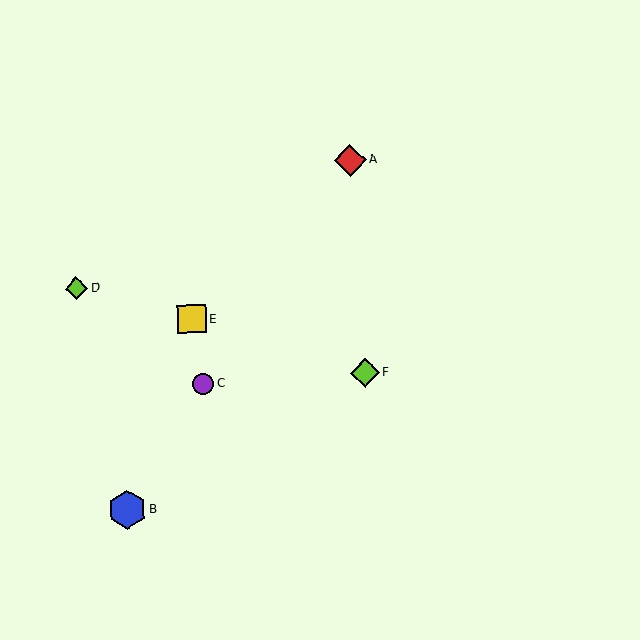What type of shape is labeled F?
Shape F is a lime diamond.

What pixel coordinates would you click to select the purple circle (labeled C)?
Click at (203, 384) to select the purple circle C.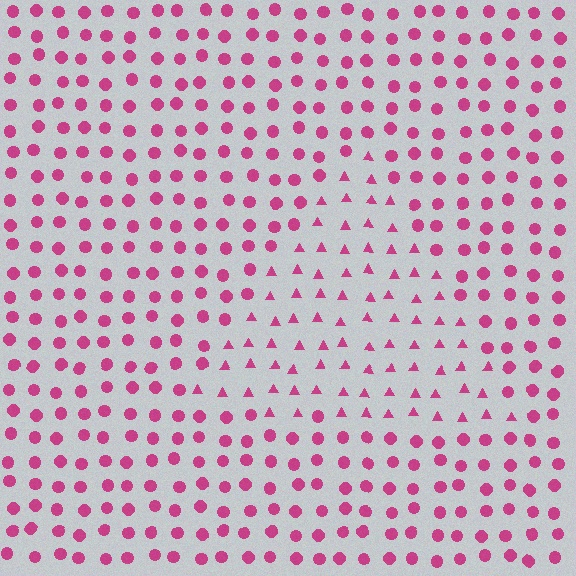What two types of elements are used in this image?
The image uses triangles inside the triangle region and circles outside it.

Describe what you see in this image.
The image is filled with small magenta elements arranged in a uniform grid. A triangle-shaped region contains triangles, while the surrounding area contains circles. The boundary is defined purely by the change in element shape.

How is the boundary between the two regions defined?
The boundary is defined by a change in element shape: triangles inside vs. circles outside. All elements share the same color and spacing.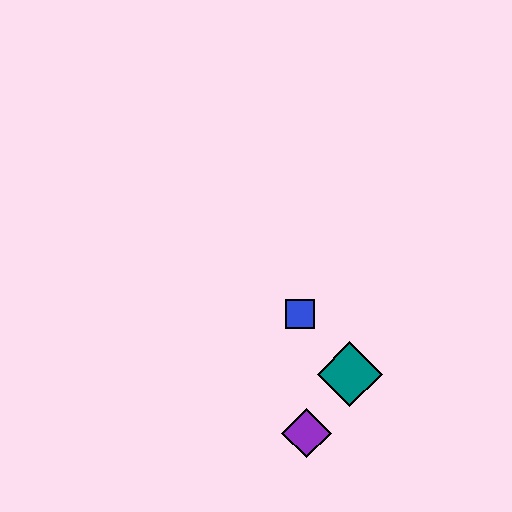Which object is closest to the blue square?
The teal diamond is closest to the blue square.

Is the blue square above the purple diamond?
Yes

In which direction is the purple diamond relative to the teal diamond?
The purple diamond is below the teal diamond.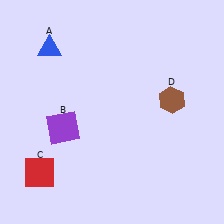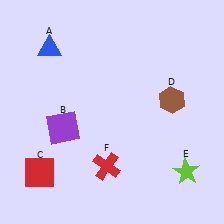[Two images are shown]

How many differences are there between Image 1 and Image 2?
There are 2 differences between the two images.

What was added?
A lime star (E), a red cross (F) were added in Image 2.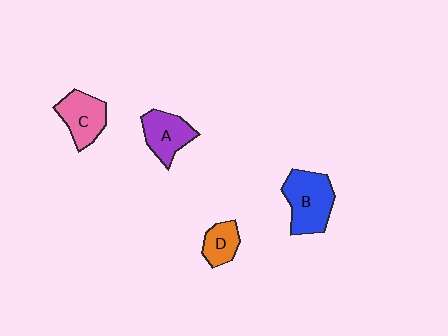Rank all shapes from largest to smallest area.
From largest to smallest: B (blue), C (pink), A (purple), D (orange).